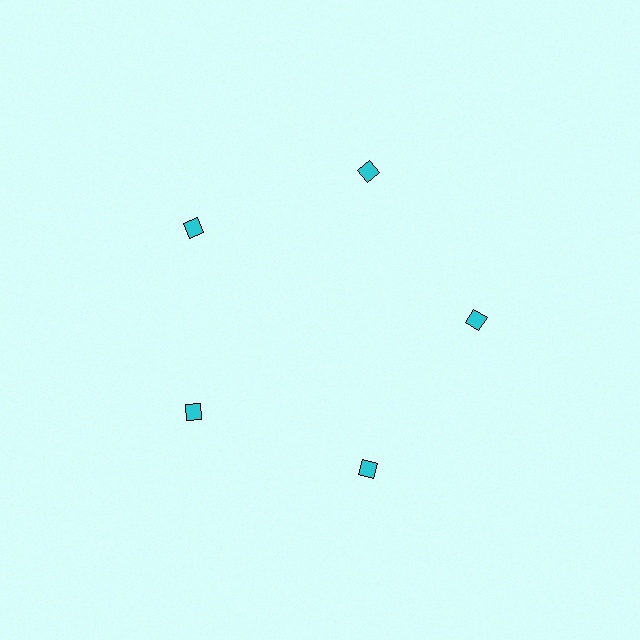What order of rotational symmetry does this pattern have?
This pattern has 5-fold rotational symmetry.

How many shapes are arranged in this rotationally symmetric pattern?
There are 5 shapes, arranged in 5 groups of 1.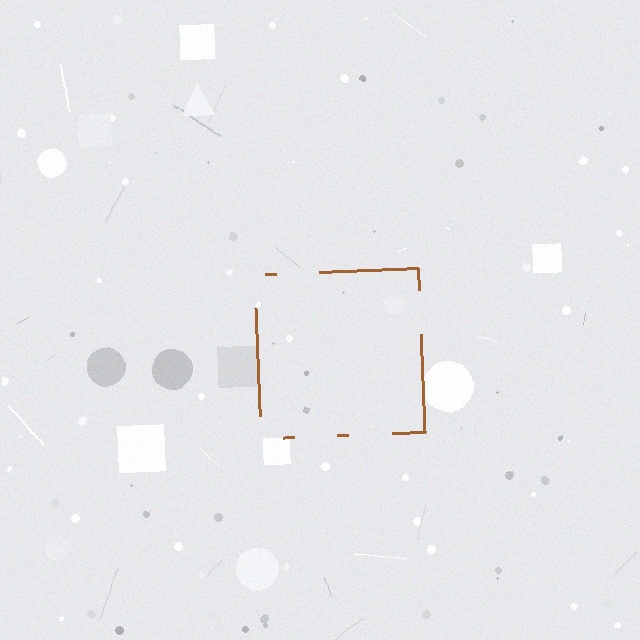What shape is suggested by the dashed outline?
The dashed outline suggests a square.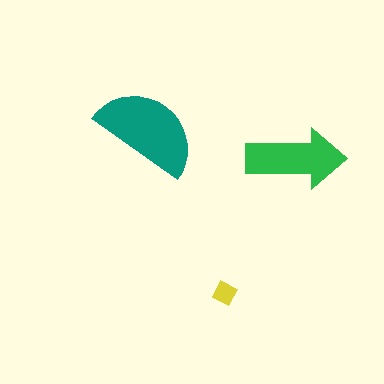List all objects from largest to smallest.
The teal semicircle, the green arrow, the yellow diamond.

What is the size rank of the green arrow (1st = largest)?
2nd.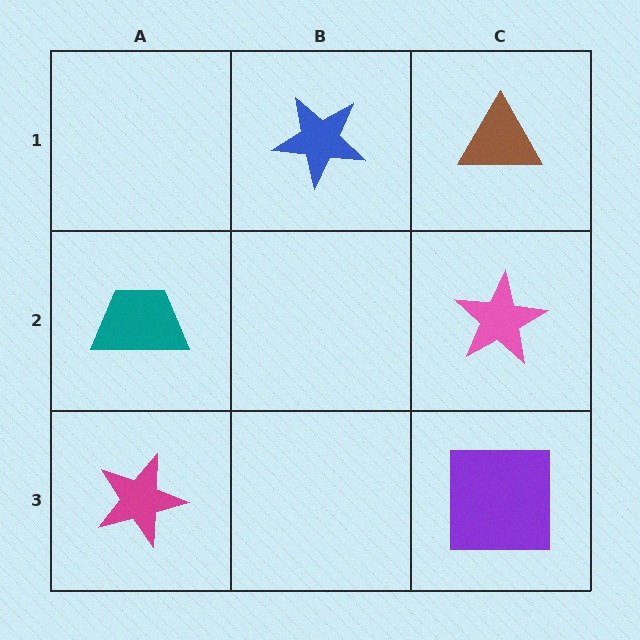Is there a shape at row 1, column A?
No, that cell is empty.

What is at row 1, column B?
A blue star.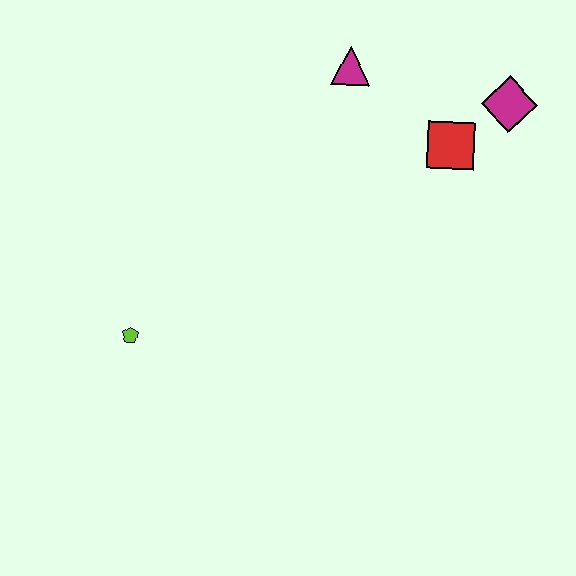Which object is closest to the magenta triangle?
The red square is closest to the magenta triangle.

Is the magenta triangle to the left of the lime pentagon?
No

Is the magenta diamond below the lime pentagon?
No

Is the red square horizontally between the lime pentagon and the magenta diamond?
Yes